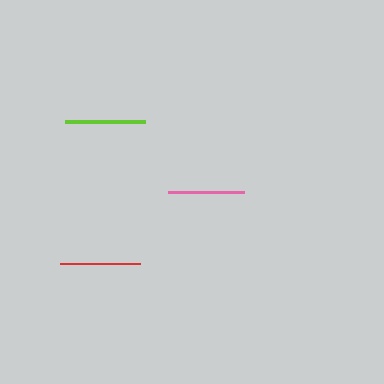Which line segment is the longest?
The red line is the longest at approximately 81 pixels.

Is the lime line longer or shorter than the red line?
The red line is longer than the lime line.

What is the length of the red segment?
The red segment is approximately 81 pixels long.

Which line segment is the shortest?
The pink line is the shortest at approximately 76 pixels.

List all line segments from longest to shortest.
From longest to shortest: red, lime, pink.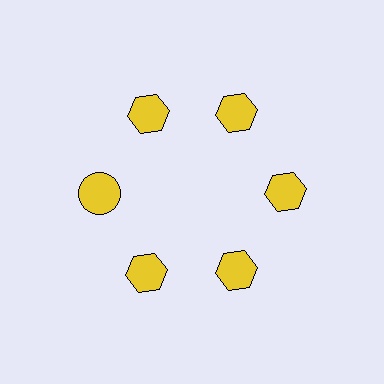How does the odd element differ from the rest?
It has a different shape: circle instead of hexagon.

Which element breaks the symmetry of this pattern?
The yellow circle at roughly the 9 o'clock position breaks the symmetry. All other shapes are yellow hexagons.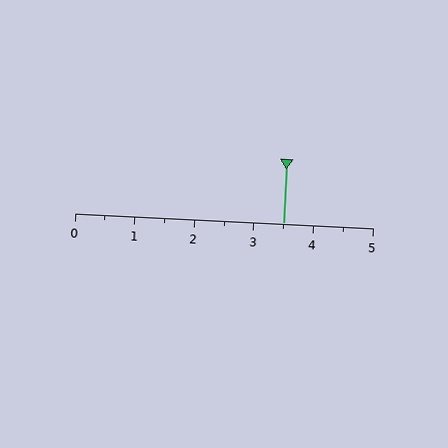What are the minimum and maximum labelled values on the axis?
The axis runs from 0 to 5.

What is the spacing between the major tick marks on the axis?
The major ticks are spaced 1 apart.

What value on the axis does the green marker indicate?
The marker indicates approximately 3.5.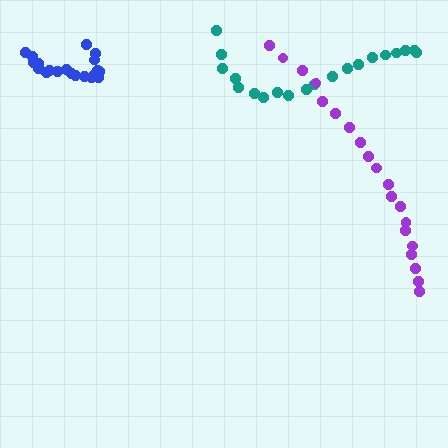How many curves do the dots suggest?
There are 3 distinct paths.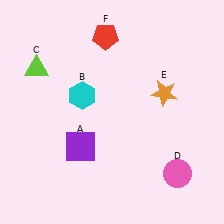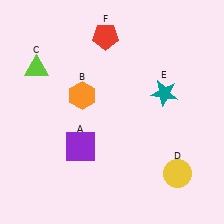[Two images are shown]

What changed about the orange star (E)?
In Image 1, E is orange. In Image 2, it changed to teal.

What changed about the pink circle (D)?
In Image 1, D is pink. In Image 2, it changed to yellow.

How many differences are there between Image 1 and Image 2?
There are 3 differences between the two images.